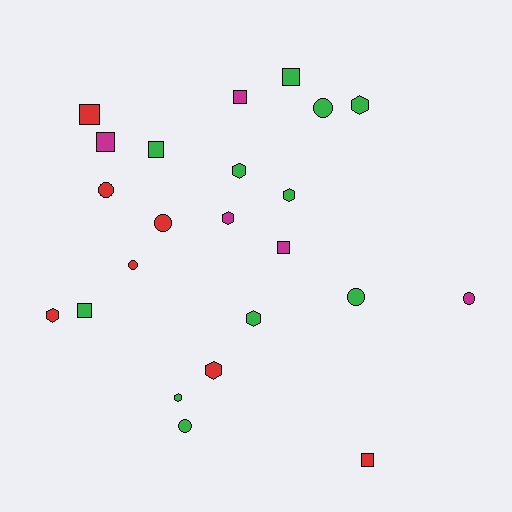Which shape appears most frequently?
Hexagon, with 8 objects.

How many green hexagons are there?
There are 5 green hexagons.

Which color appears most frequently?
Green, with 11 objects.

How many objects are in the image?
There are 23 objects.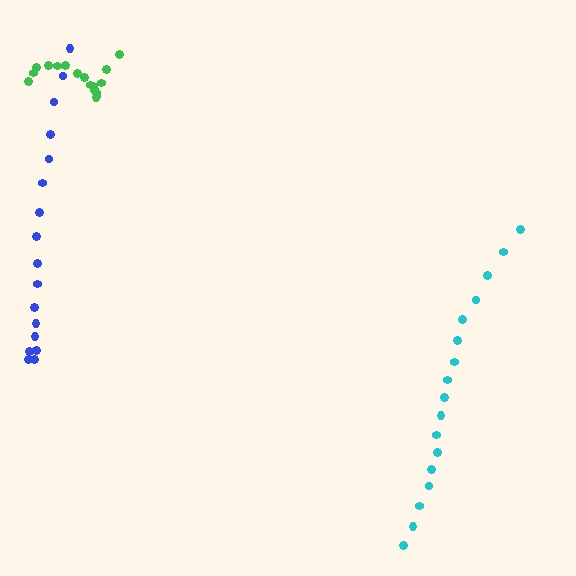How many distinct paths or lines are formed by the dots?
There are 3 distinct paths.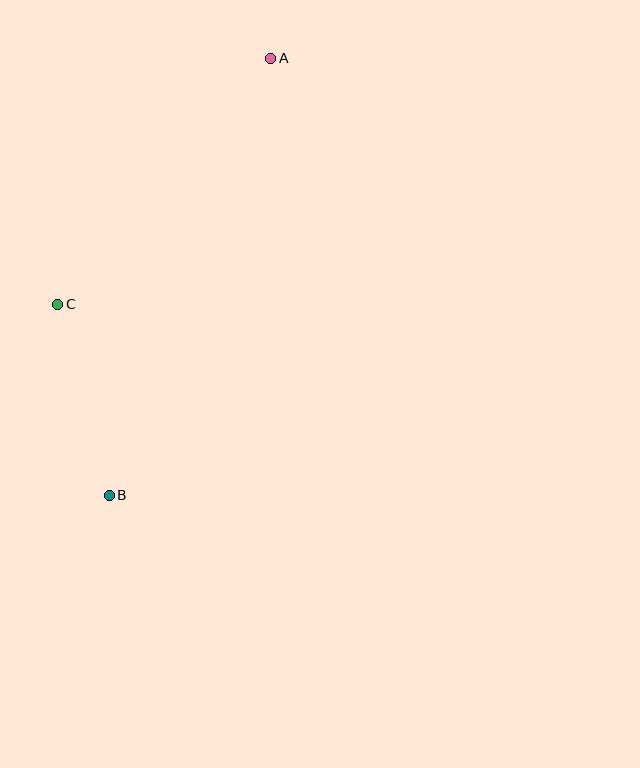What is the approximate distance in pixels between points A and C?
The distance between A and C is approximately 325 pixels.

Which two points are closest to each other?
Points B and C are closest to each other.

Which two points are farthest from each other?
Points A and B are farthest from each other.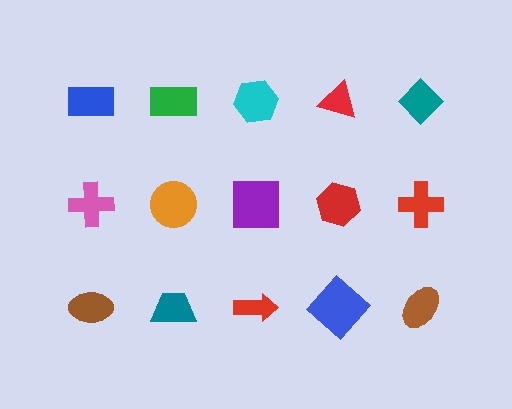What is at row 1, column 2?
A green rectangle.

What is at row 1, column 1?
A blue rectangle.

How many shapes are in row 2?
5 shapes.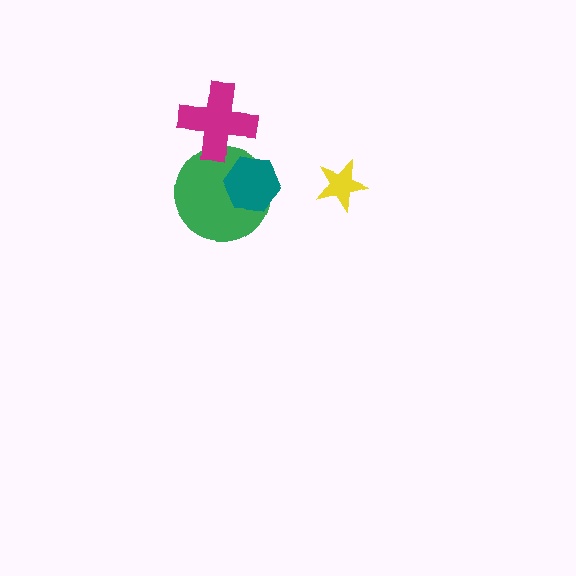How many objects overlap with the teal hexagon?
1 object overlaps with the teal hexagon.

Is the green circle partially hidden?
Yes, it is partially covered by another shape.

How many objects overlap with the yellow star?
0 objects overlap with the yellow star.